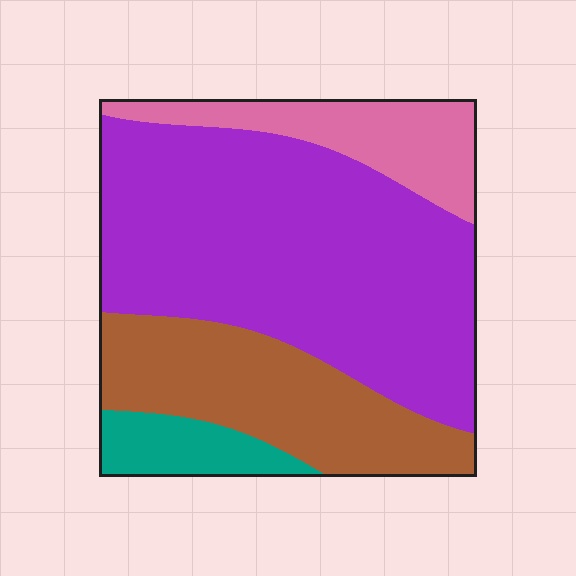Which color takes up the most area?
Purple, at roughly 55%.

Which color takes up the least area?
Teal, at roughly 5%.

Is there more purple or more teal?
Purple.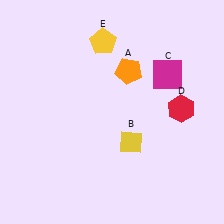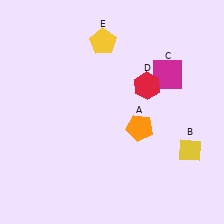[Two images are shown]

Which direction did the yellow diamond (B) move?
The yellow diamond (B) moved right.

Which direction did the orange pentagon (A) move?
The orange pentagon (A) moved down.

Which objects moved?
The objects that moved are: the orange pentagon (A), the yellow diamond (B), the red hexagon (D).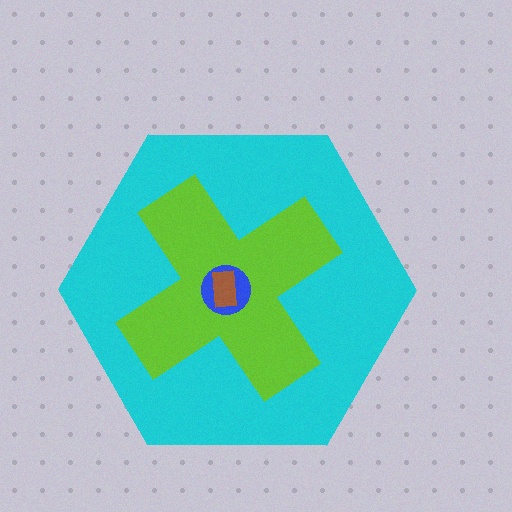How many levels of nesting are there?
4.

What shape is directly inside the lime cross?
The blue circle.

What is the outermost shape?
The cyan hexagon.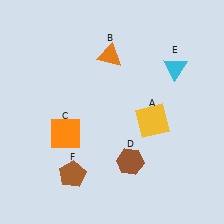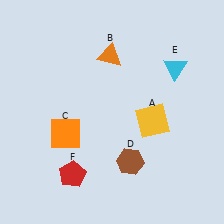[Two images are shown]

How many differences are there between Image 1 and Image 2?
There is 1 difference between the two images.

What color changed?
The pentagon (F) changed from brown in Image 1 to red in Image 2.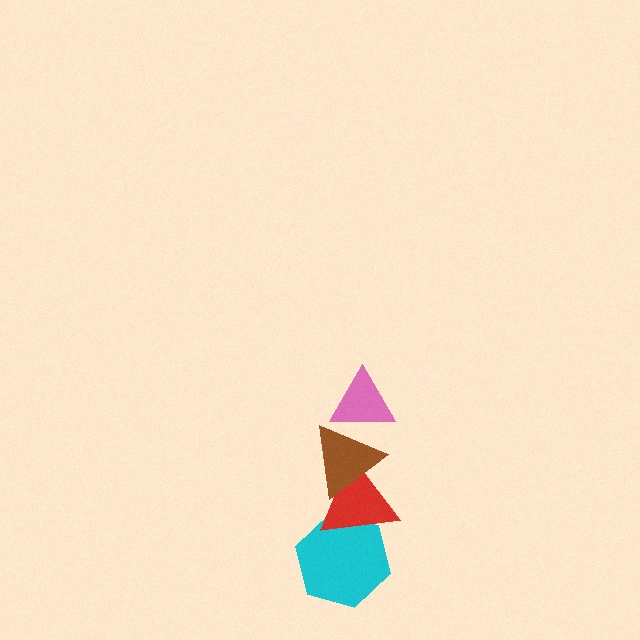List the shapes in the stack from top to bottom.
From top to bottom: the pink triangle, the brown triangle, the red triangle, the cyan hexagon.